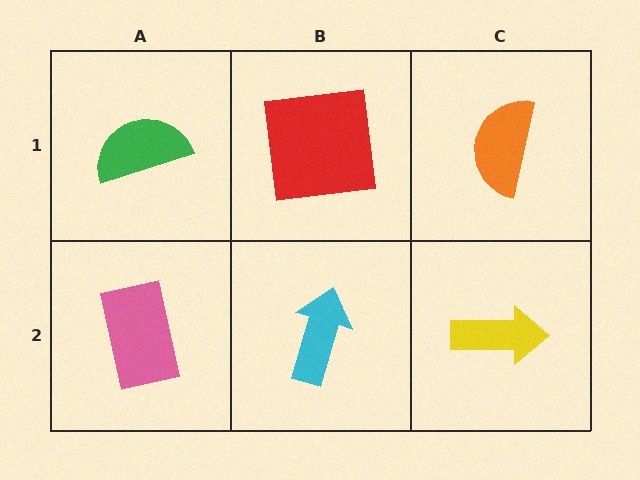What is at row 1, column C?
An orange semicircle.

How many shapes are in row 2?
3 shapes.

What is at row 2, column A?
A pink rectangle.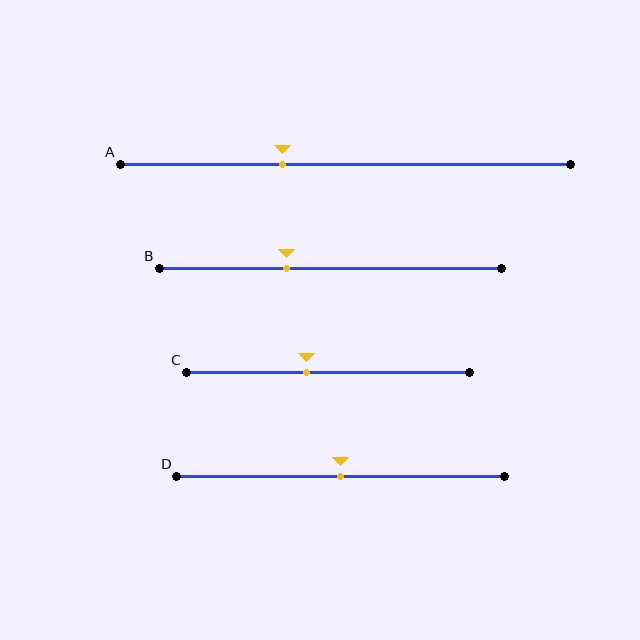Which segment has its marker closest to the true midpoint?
Segment D has its marker closest to the true midpoint.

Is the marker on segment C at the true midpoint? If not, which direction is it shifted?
No, the marker on segment C is shifted to the left by about 7% of the segment length.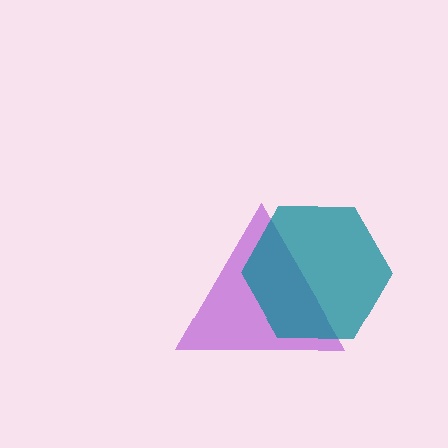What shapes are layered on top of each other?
The layered shapes are: a purple triangle, a teal hexagon.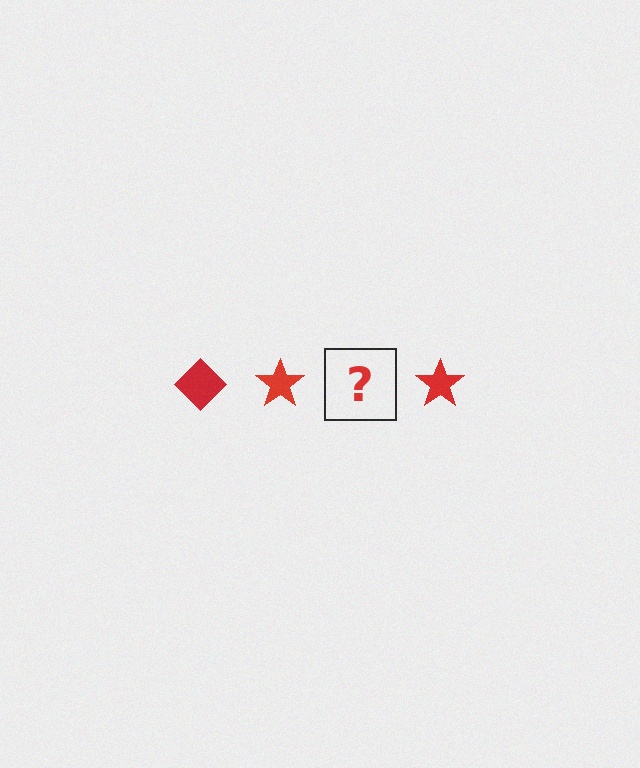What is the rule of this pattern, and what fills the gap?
The rule is that the pattern cycles through diamond, star shapes in red. The gap should be filled with a red diamond.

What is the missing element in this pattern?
The missing element is a red diamond.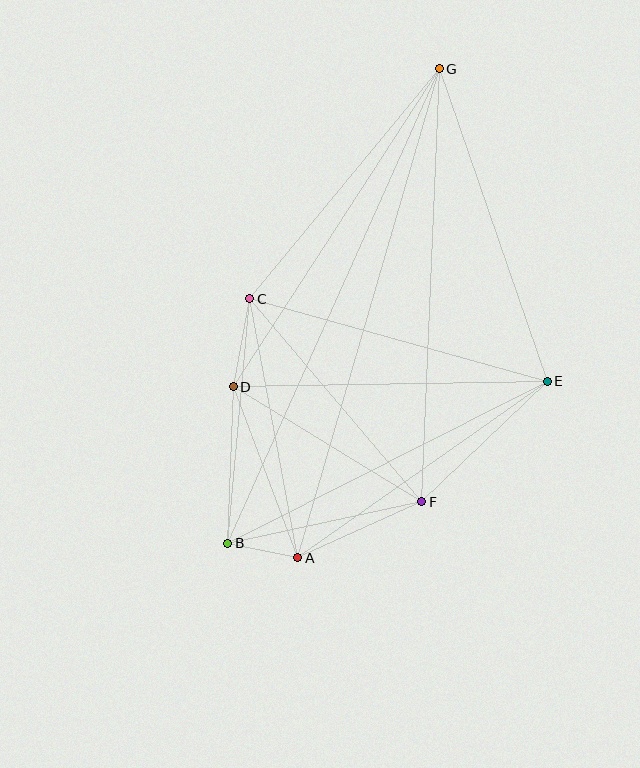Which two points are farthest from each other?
Points B and G are farthest from each other.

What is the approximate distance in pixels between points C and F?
The distance between C and F is approximately 266 pixels.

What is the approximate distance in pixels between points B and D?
The distance between B and D is approximately 157 pixels.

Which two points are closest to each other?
Points A and B are closest to each other.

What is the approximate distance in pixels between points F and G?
The distance between F and G is approximately 433 pixels.